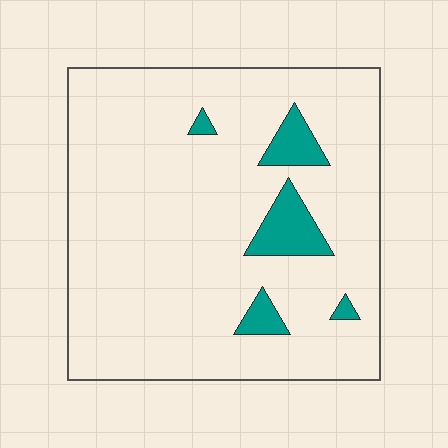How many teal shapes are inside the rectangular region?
5.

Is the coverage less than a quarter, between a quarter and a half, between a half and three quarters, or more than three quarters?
Less than a quarter.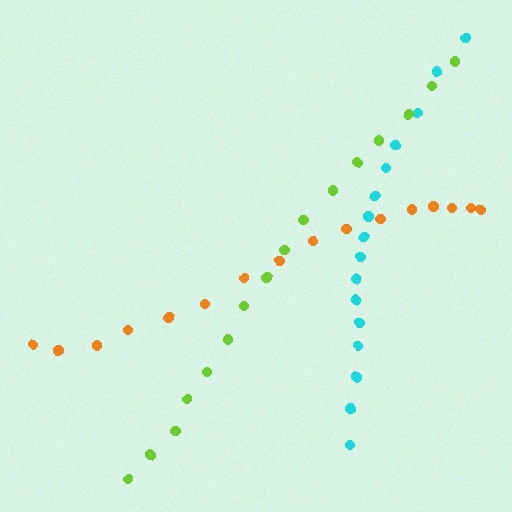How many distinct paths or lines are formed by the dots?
There are 3 distinct paths.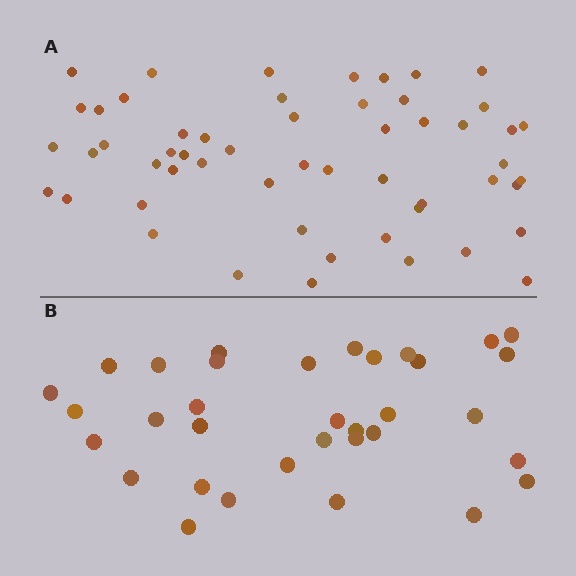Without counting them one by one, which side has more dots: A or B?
Region A (the top region) has more dots.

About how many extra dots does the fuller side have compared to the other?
Region A has approximately 20 more dots than region B.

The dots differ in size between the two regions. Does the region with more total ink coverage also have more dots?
No. Region B has more total ink coverage because its dots are larger, but region A actually contains more individual dots. Total area can be misleading — the number of items is what matters here.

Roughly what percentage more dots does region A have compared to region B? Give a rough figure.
About 60% more.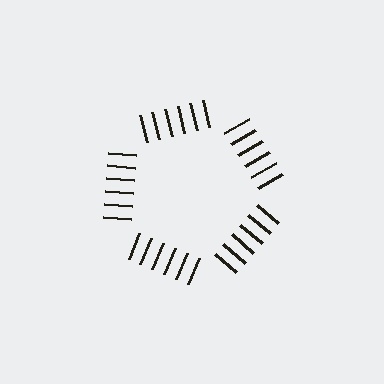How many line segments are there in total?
30 — 6 along each of the 5 edges.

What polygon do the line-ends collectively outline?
An illusory pentagon — the line segments terminate on its edges but no continuous stroke is drawn.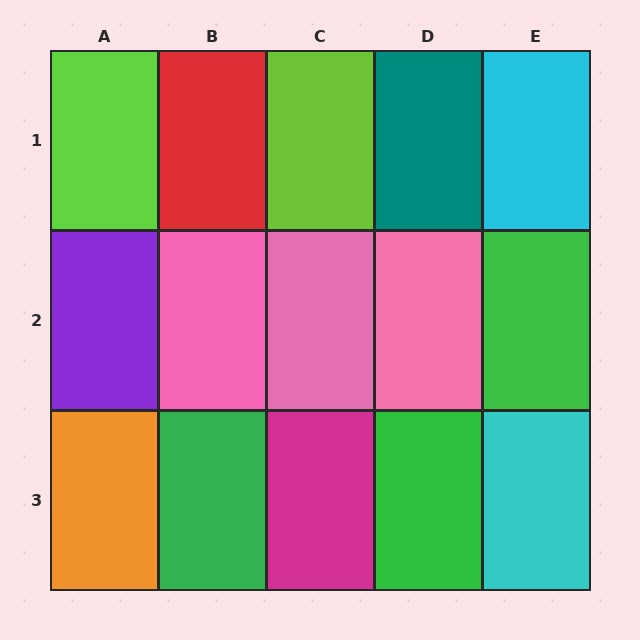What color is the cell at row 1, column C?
Lime.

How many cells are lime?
2 cells are lime.